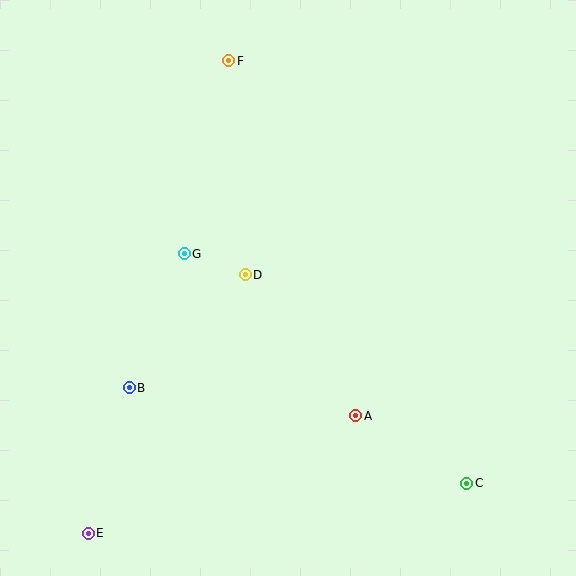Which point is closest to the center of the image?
Point D at (245, 275) is closest to the center.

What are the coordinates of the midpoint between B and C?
The midpoint between B and C is at (298, 436).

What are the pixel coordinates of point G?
Point G is at (184, 254).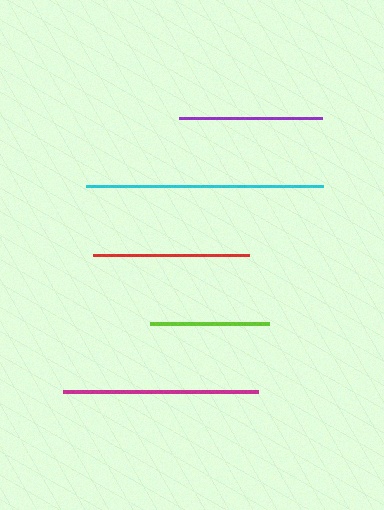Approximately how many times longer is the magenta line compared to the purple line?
The magenta line is approximately 1.4 times the length of the purple line.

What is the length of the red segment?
The red segment is approximately 157 pixels long.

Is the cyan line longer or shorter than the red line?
The cyan line is longer than the red line.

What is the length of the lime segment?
The lime segment is approximately 119 pixels long.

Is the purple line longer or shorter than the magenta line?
The magenta line is longer than the purple line.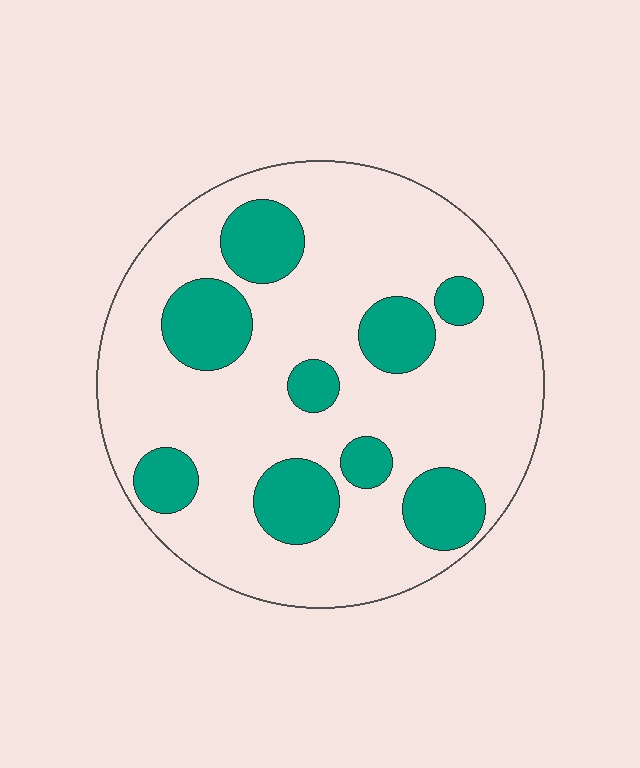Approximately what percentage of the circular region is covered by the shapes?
Approximately 25%.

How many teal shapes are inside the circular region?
9.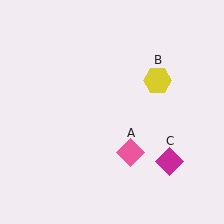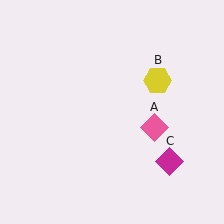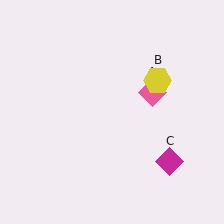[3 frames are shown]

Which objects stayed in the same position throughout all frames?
Yellow hexagon (object B) and magenta diamond (object C) remained stationary.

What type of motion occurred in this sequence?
The pink diamond (object A) rotated counterclockwise around the center of the scene.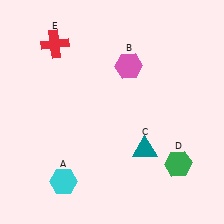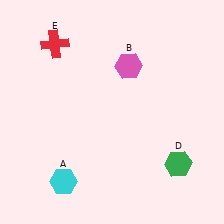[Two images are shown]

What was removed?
The teal triangle (C) was removed in Image 2.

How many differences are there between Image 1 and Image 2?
There is 1 difference between the two images.